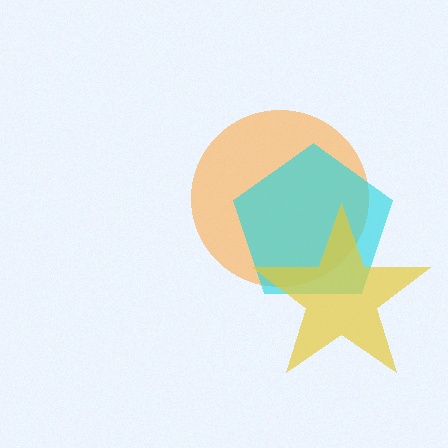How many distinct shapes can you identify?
There are 3 distinct shapes: an orange circle, a cyan pentagon, a yellow star.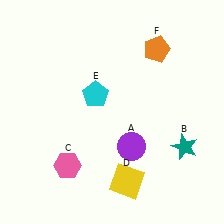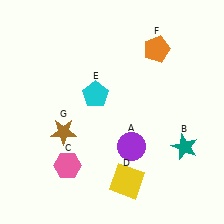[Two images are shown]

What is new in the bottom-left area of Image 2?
A brown star (G) was added in the bottom-left area of Image 2.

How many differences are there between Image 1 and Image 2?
There is 1 difference between the two images.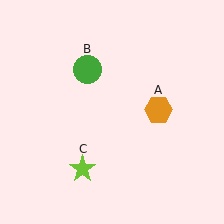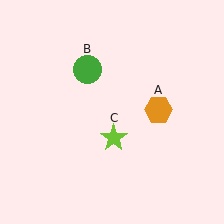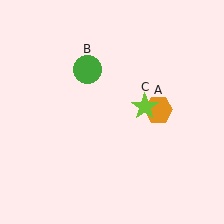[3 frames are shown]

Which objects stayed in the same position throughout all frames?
Orange hexagon (object A) and green circle (object B) remained stationary.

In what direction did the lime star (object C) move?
The lime star (object C) moved up and to the right.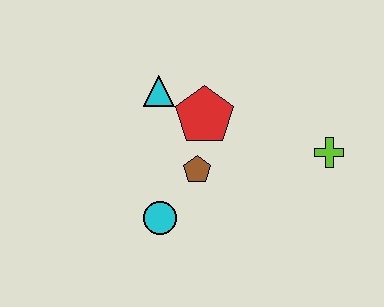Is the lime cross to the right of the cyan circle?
Yes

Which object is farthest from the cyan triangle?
The lime cross is farthest from the cyan triangle.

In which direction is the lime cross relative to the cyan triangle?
The lime cross is to the right of the cyan triangle.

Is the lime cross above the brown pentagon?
Yes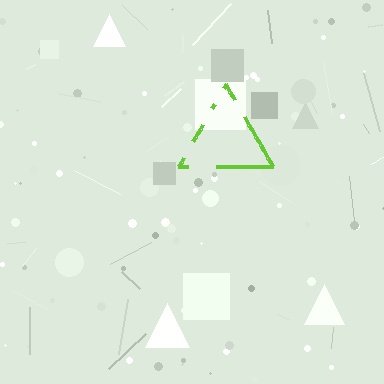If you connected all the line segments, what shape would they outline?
They would outline a triangle.